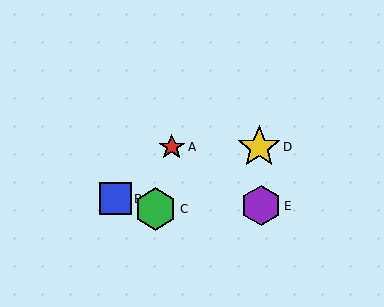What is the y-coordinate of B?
Object B is at y≈199.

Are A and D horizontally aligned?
Yes, both are at y≈147.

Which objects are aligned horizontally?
Objects A, D are aligned horizontally.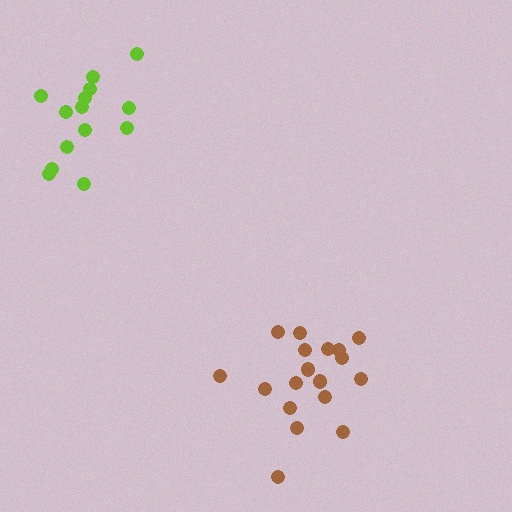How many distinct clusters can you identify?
There are 2 distinct clusters.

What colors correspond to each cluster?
The clusters are colored: brown, lime.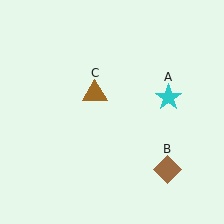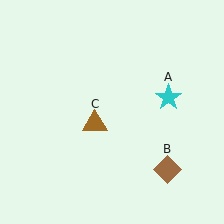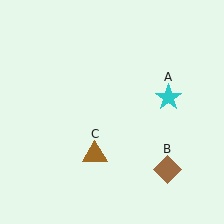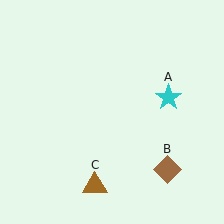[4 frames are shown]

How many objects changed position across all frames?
1 object changed position: brown triangle (object C).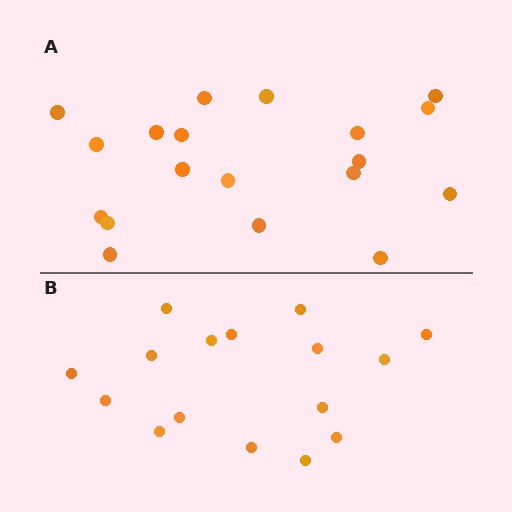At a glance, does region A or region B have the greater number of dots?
Region A (the top region) has more dots.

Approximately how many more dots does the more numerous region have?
Region A has just a few more — roughly 2 or 3 more dots than region B.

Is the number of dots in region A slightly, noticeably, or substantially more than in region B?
Region A has only slightly more — the two regions are fairly close. The ratio is roughly 1.2 to 1.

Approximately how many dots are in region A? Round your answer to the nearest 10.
About 20 dots. (The exact count is 19, which rounds to 20.)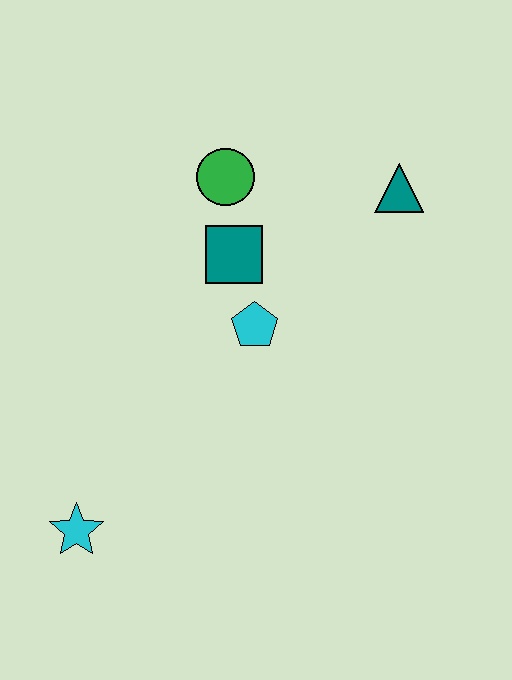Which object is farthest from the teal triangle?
The cyan star is farthest from the teal triangle.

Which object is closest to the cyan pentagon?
The teal square is closest to the cyan pentagon.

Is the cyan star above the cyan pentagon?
No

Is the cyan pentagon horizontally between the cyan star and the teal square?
No